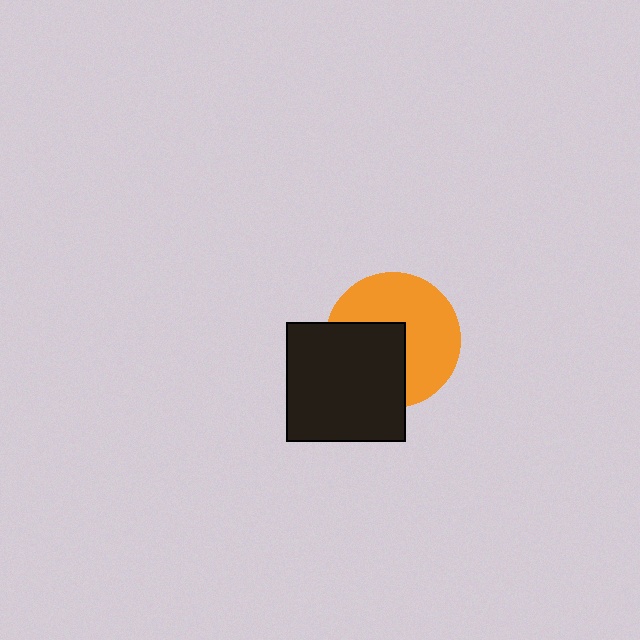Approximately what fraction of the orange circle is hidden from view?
Roughly 41% of the orange circle is hidden behind the black square.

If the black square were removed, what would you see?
You would see the complete orange circle.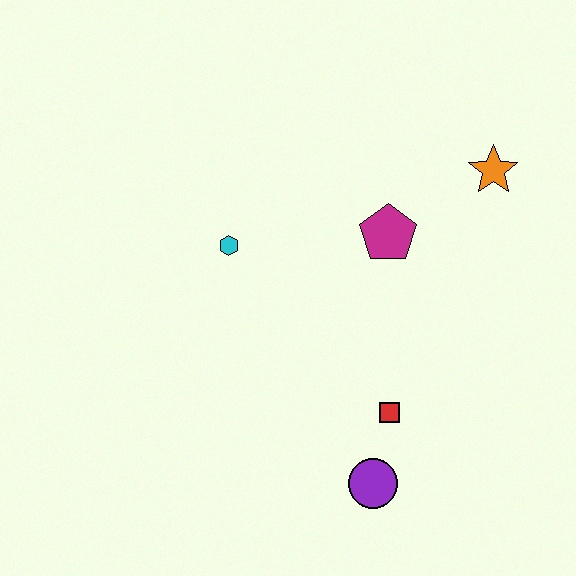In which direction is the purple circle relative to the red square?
The purple circle is below the red square.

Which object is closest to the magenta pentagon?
The orange star is closest to the magenta pentagon.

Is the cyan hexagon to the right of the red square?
No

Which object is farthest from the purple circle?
The orange star is farthest from the purple circle.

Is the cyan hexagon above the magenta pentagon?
No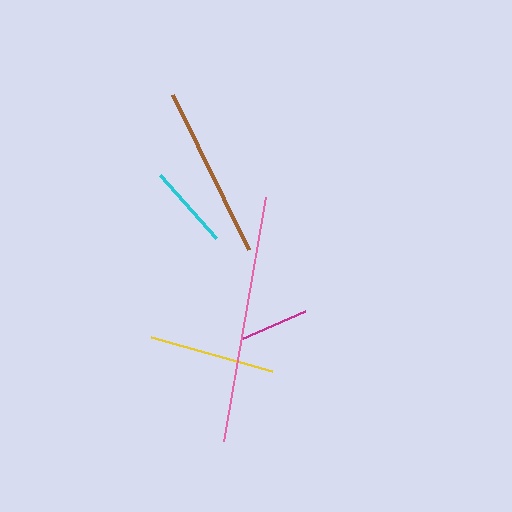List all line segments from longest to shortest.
From longest to shortest: pink, brown, yellow, cyan, magenta.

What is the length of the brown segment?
The brown segment is approximately 173 pixels long.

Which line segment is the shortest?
The magenta line is the shortest at approximately 70 pixels.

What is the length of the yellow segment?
The yellow segment is approximately 125 pixels long.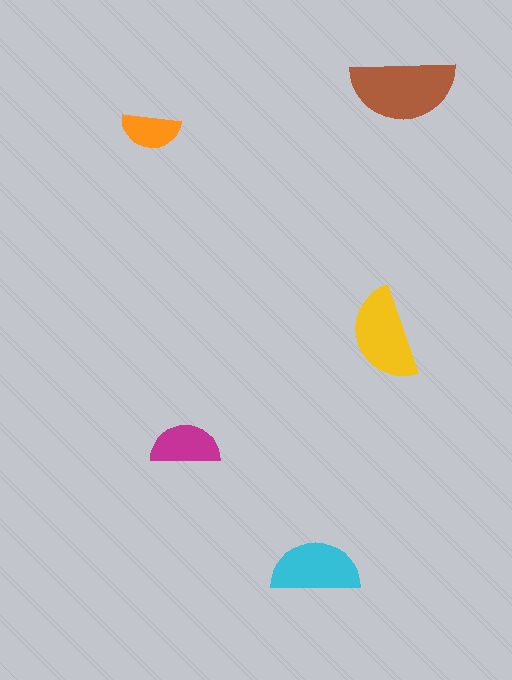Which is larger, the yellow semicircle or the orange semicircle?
The yellow one.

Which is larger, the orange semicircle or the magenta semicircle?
The magenta one.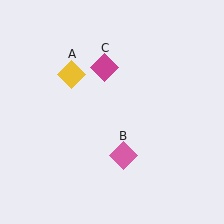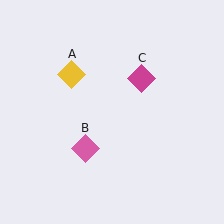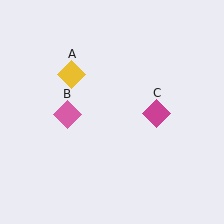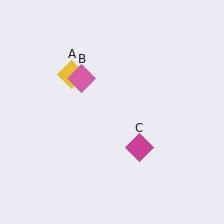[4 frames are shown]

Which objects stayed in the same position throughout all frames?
Yellow diamond (object A) remained stationary.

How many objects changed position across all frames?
2 objects changed position: pink diamond (object B), magenta diamond (object C).